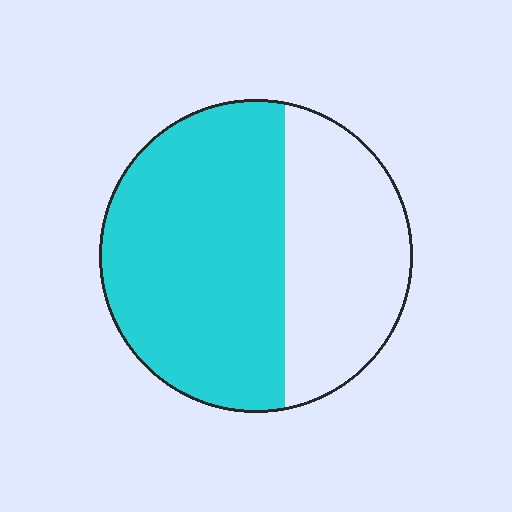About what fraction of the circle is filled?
About five eighths (5/8).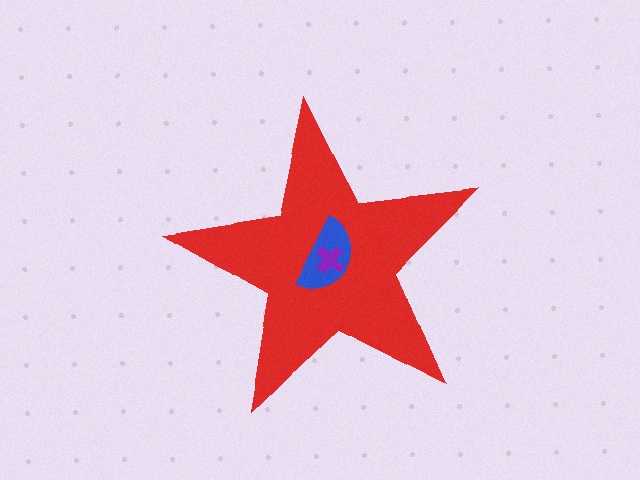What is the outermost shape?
The red star.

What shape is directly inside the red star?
The blue semicircle.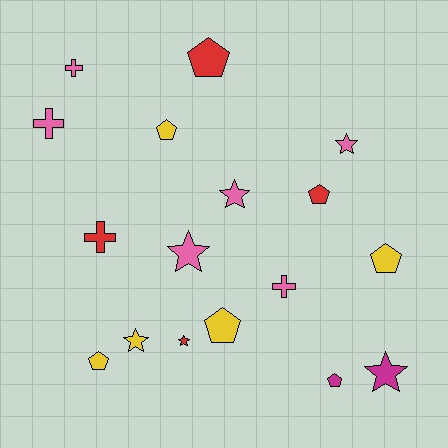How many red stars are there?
There is 1 red star.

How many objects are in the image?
There are 17 objects.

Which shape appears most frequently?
Pentagon, with 7 objects.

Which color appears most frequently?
Pink, with 6 objects.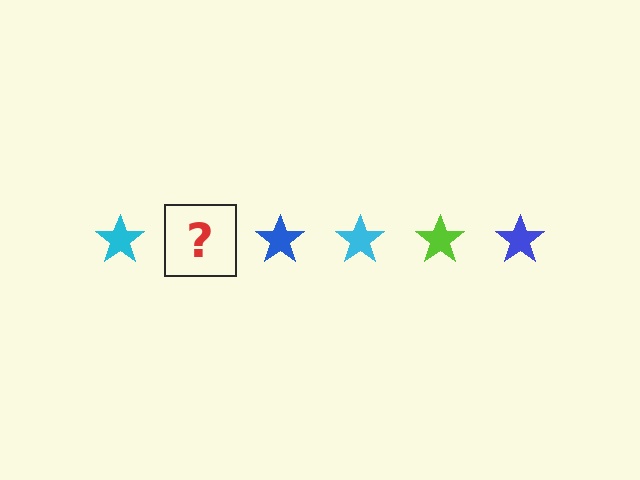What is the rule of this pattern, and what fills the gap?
The rule is that the pattern cycles through cyan, lime, blue stars. The gap should be filled with a lime star.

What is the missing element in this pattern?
The missing element is a lime star.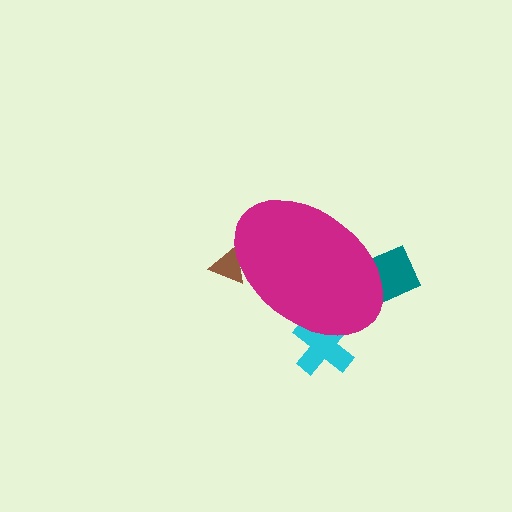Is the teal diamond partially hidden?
Yes, the teal diamond is partially hidden behind the magenta ellipse.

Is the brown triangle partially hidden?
Yes, the brown triangle is partially hidden behind the magenta ellipse.